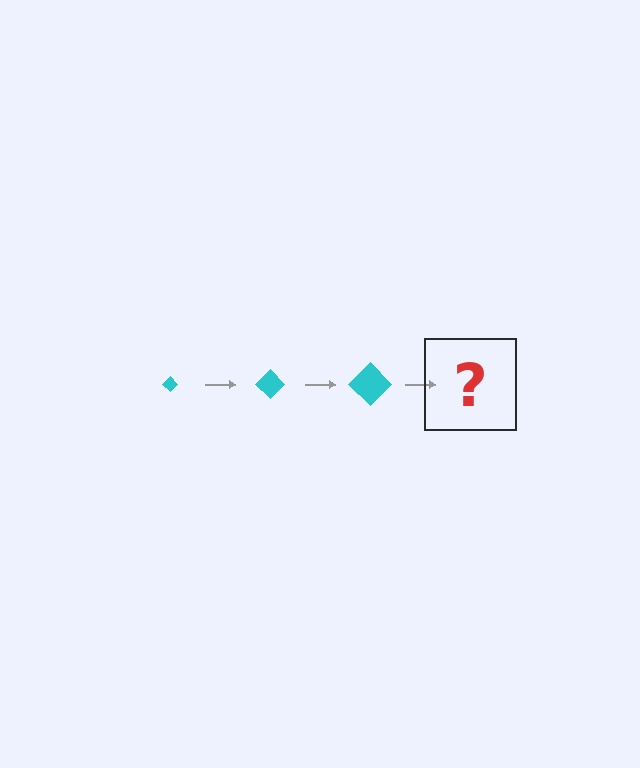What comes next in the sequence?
The next element should be a cyan diamond, larger than the previous one.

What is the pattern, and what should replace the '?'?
The pattern is that the diamond gets progressively larger each step. The '?' should be a cyan diamond, larger than the previous one.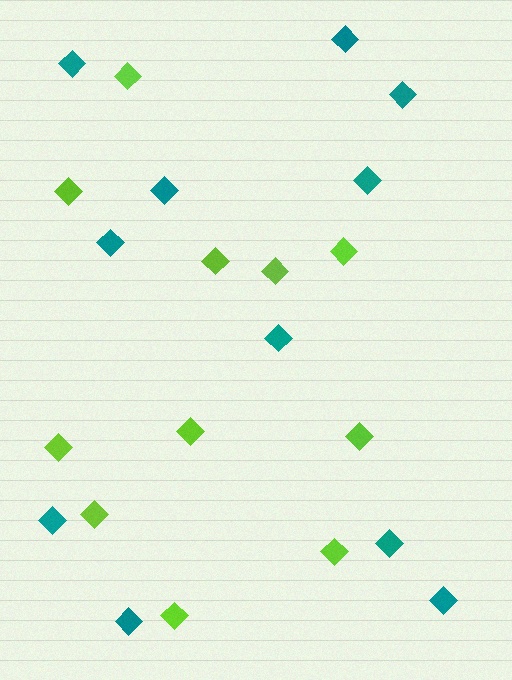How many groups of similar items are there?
There are 2 groups: one group of teal diamonds (11) and one group of lime diamonds (11).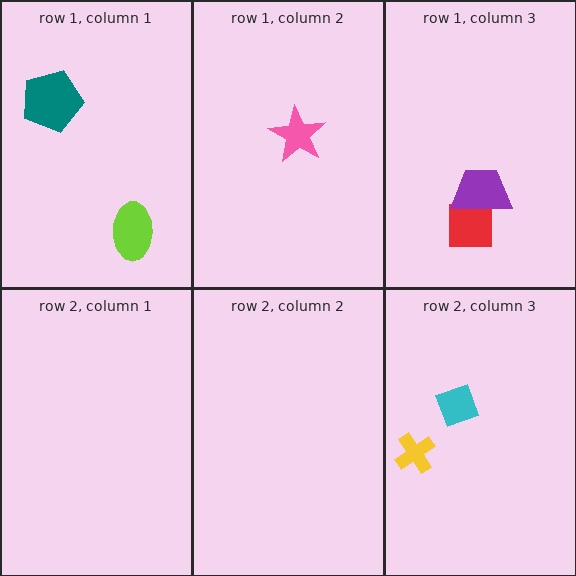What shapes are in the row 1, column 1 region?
The teal pentagon, the lime ellipse.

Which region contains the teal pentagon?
The row 1, column 1 region.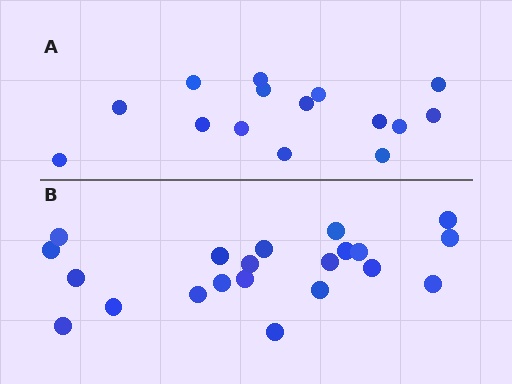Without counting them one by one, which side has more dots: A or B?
Region B (the bottom region) has more dots.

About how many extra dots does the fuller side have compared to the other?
Region B has about 6 more dots than region A.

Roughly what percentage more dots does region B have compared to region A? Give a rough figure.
About 40% more.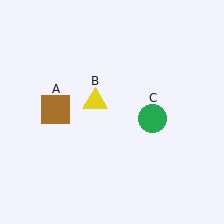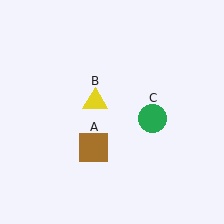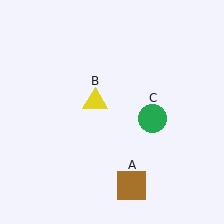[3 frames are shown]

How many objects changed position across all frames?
1 object changed position: brown square (object A).